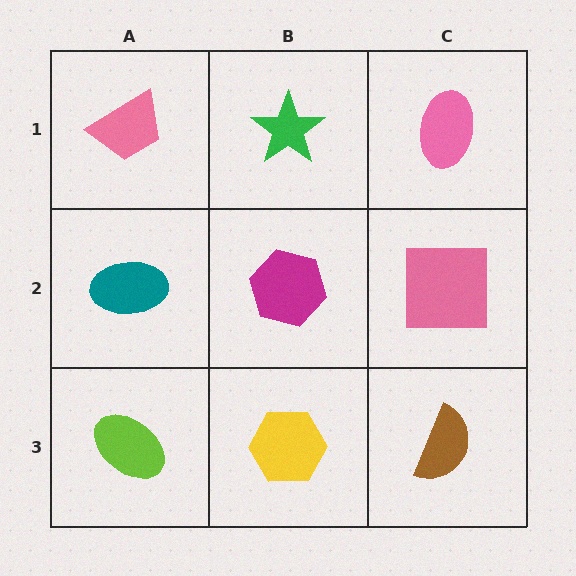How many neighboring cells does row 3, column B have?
3.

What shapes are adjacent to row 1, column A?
A teal ellipse (row 2, column A), a green star (row 1, column B).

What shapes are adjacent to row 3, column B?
A magenta hexagon (row 2, column B), a lime ellipse (row 3, column A), a brown semicircle (row 3, column C).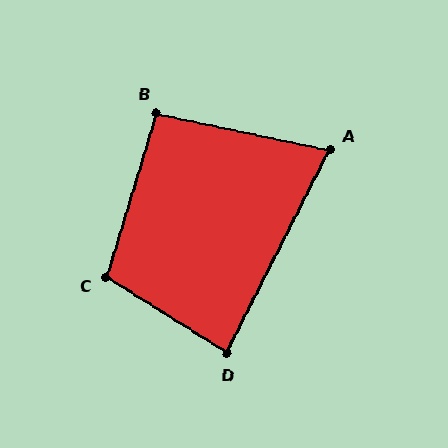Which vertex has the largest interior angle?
C, at approximately 105 degrees.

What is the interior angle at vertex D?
Approximately 85 degrees (acute).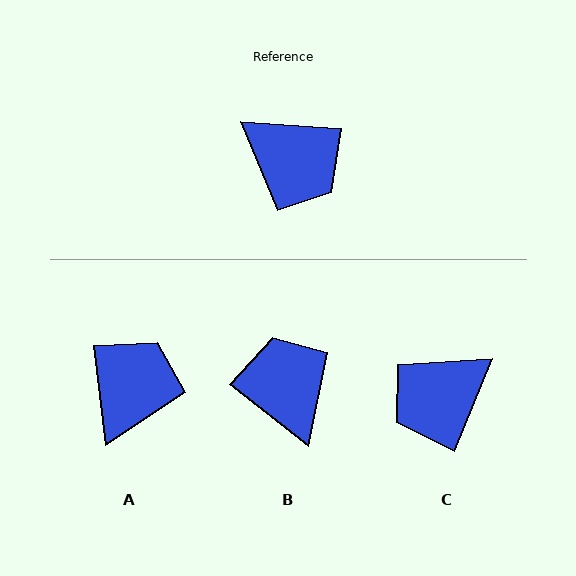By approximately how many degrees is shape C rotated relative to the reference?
Approximately 109 degrees clockwise.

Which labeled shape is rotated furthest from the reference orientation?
B, about 146 degrees away.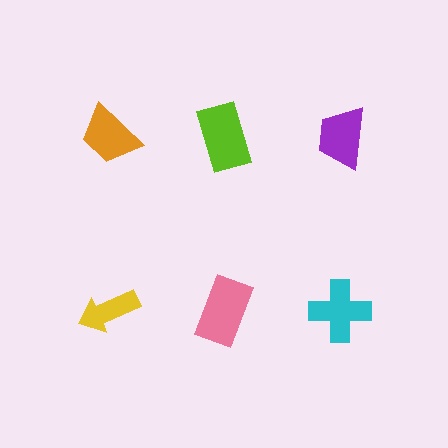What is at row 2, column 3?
A cyan cross.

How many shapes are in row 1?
3 shapes.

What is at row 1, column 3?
A purple trapezoid.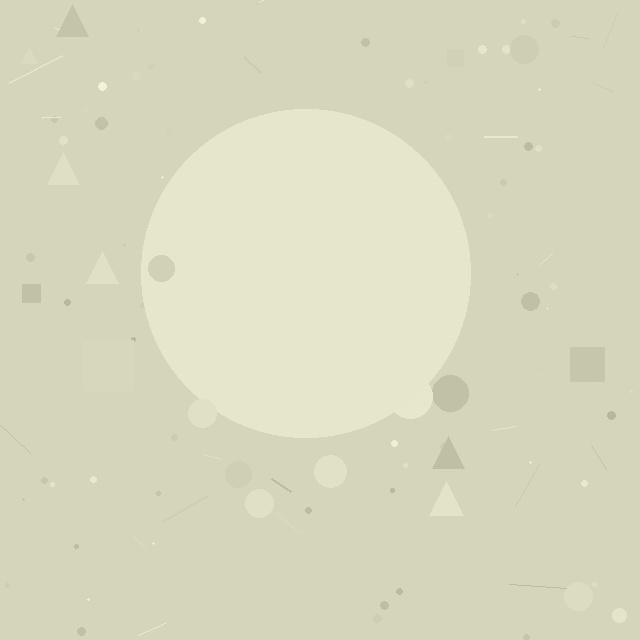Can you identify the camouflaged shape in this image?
The camouflaged shape is a circle.